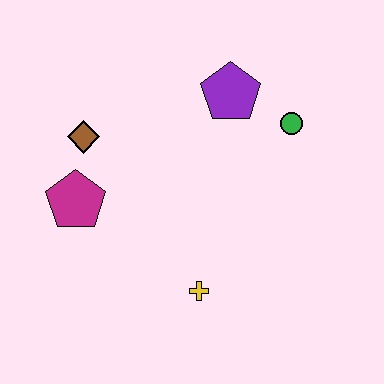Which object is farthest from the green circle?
The magenta pentagon is farthest from the green circle.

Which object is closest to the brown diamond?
The magenta pentagon is closest to the brown diamond.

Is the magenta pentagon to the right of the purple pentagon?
No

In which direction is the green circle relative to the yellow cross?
The green circle is above the yellow cross.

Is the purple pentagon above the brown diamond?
Yes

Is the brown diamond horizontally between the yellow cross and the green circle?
No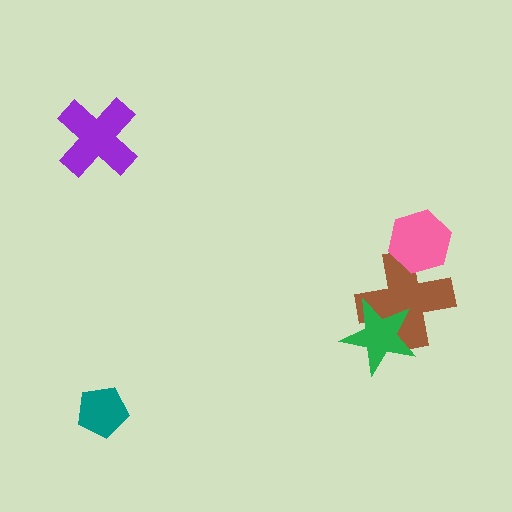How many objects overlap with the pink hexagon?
1 object overlaps with the pink hexagon.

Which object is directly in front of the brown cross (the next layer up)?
The pink hexagon is directly in front of the brown cross.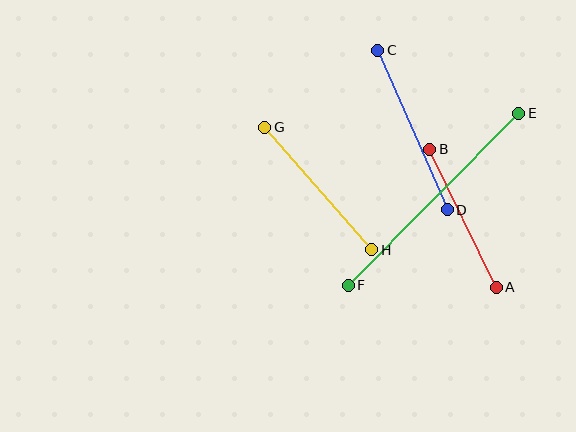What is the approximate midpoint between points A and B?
The midpoint is at approximately (463, 218) pixels.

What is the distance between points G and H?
The distance is approximately 163 pixels.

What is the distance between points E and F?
The distance is approximately 242 pixels.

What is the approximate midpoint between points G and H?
The midpoint is at approximately (318, 188) pixels.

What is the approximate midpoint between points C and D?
The midpoint is at approximately (412, 130) pixels.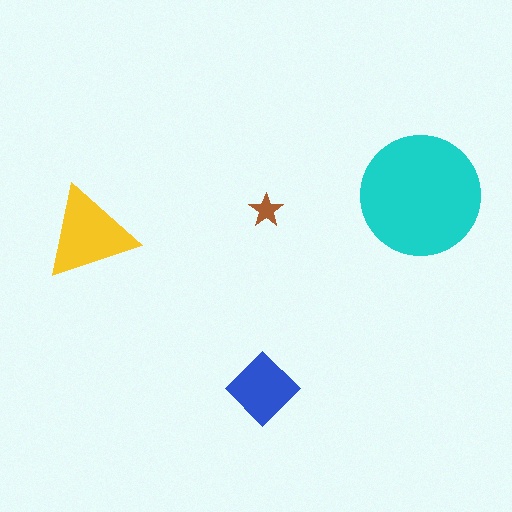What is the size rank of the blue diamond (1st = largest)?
3rd.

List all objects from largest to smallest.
The cyan circle, the yellow triangle, the blue diamond, the brown star.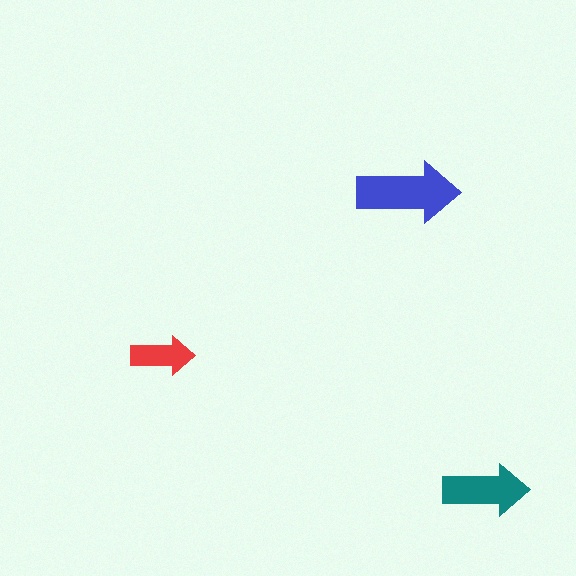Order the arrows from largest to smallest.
the blue one, the teal one, the red one.